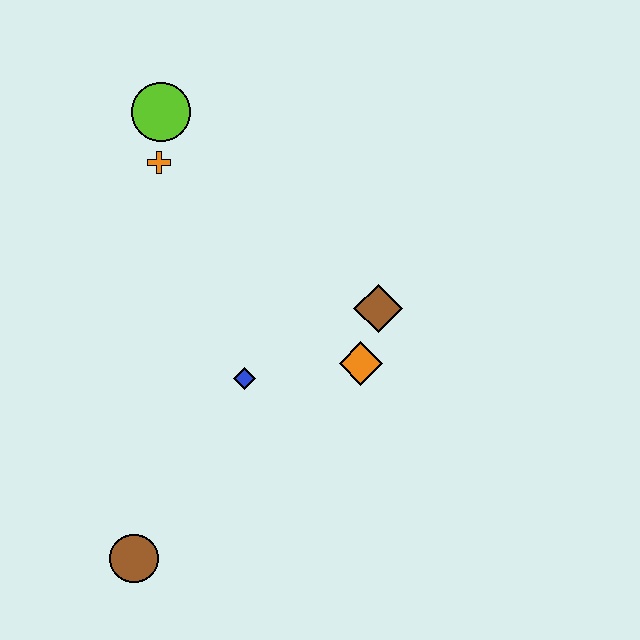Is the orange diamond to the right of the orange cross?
Yes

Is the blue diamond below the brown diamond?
Yes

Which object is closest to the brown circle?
The blue diamond is closest to the brown circle.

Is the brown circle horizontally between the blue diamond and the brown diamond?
No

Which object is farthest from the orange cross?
The brown circle is farthest from the orange cross.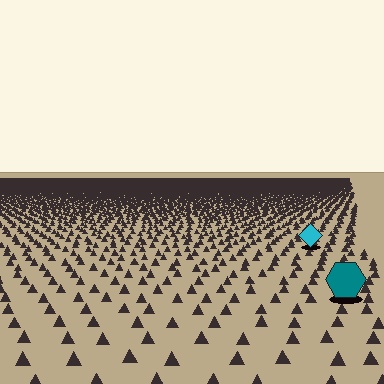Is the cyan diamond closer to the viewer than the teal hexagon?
No. The teal hexagon is closer — you can tell from the texture gradient: the ground texture is coarser near it.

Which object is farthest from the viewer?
The cyan diamond is farthest from the viewer. It appears smaller and the ground texture around it is denser.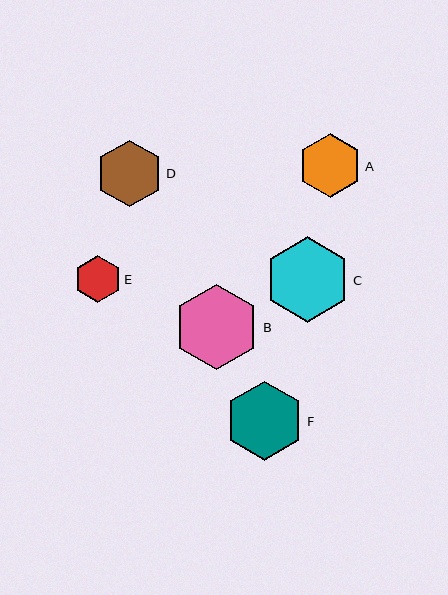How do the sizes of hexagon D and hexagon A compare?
Hexagon D and hexagon A are approximately the same size.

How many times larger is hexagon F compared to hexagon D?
Hexagon F is approximately 1.2 times the size of hexagon D.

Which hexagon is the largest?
Hexagon B is the largest with a size of approximately 86 pixels.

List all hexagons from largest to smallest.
From largest to smallest: B, C, F, D, A, E.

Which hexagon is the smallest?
Hexagon E is the smallest with a size of approximately 47 pixels.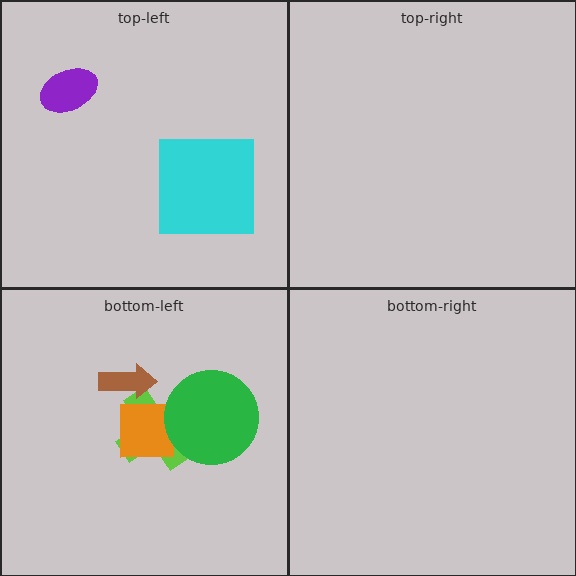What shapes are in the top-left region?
The cyan square, the purple ellipse.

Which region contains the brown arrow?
The bottom-left region.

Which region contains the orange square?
The bottom-left region.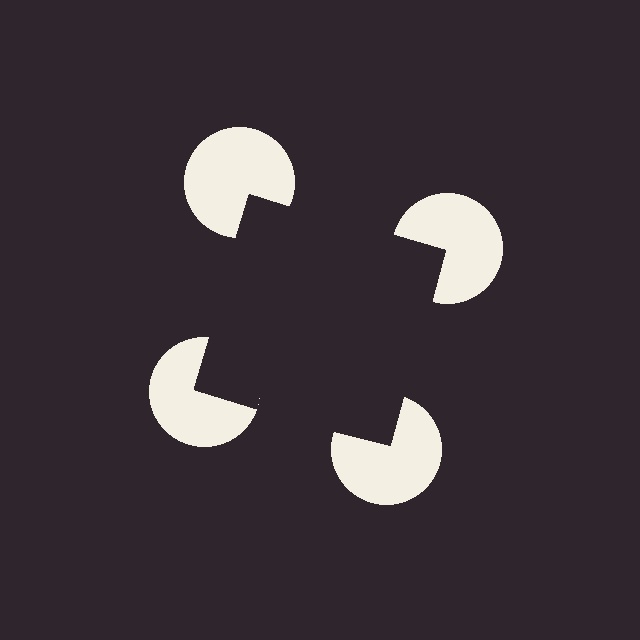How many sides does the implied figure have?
4 sides.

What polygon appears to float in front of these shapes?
An illusory square — its edges are inferred from the aligned wedge cuts in the pac-man discs, not physically drawn.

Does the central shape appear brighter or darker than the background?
It typically appears slightly darker than the background, even though no actual brightness change is drawn.